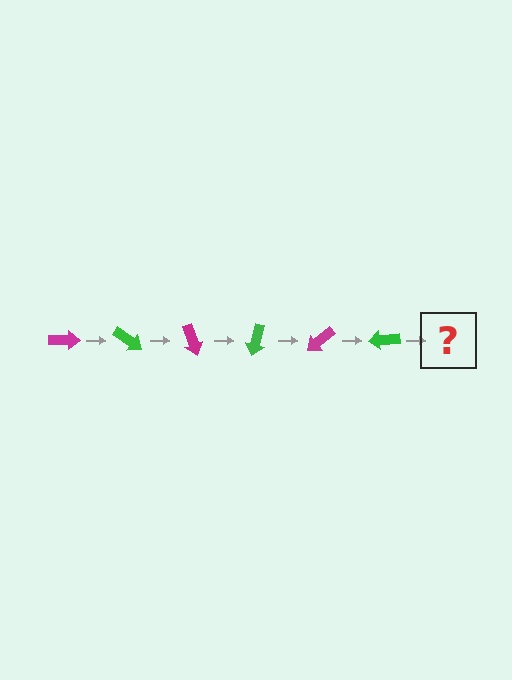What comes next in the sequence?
The next element should be a magenta arrow, rotated 210 degrees from the start.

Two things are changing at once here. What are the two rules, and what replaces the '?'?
The two rules are that it rotates 35 degrees each step and the color cycles through magenta and green. The '?' should be a magenta arrow, rotated 210 degrees from the start.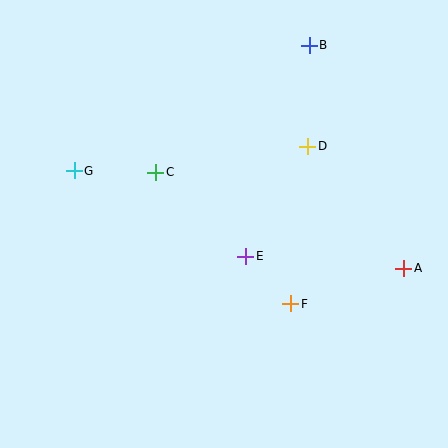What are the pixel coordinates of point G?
Point G is at (74, 171).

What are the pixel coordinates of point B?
Point B is at (309, 45).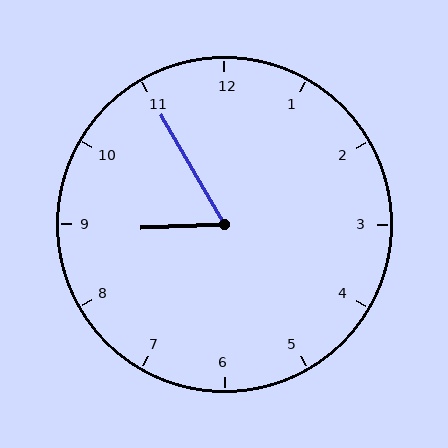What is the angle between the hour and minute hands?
Approximately 62 degrees.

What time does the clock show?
8:55.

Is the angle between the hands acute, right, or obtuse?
It is acute.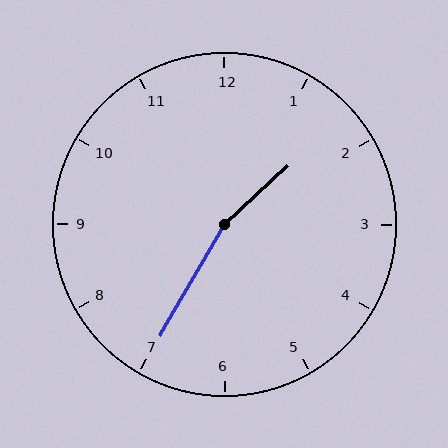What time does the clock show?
1:35.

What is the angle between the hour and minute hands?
Approximately 162 degrees.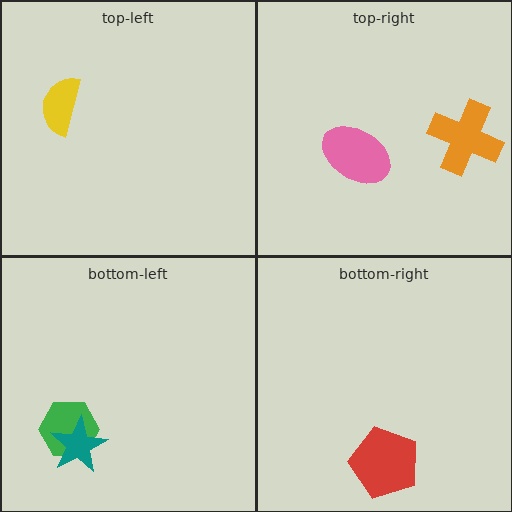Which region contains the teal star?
The bottom-left region.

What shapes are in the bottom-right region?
The red pentagon.